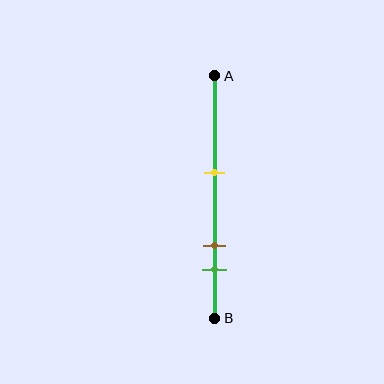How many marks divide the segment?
There are 3 marks dividing the segment.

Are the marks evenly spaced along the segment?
No, the marks are not evenly spaced.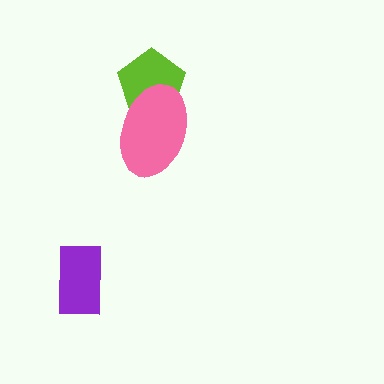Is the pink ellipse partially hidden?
No, no other shape covers it.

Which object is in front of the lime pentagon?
The pink ellipse is in front of the lime pentagon.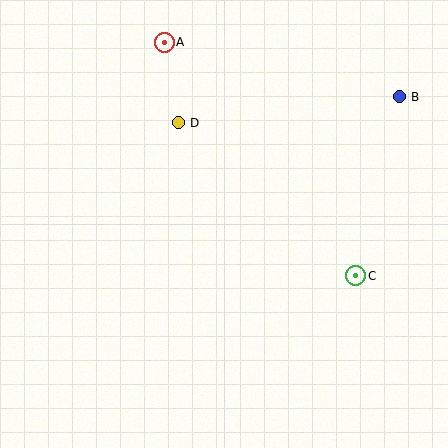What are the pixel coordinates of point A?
Point A is at (164, 42).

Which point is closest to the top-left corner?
Point A is closest to the top-left corner.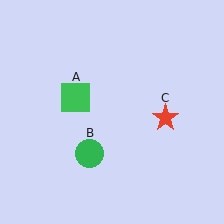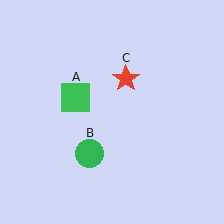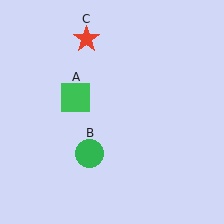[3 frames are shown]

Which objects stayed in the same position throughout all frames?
Green square (object A) and green circle (object B) remained stationary.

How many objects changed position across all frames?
1 object changed position: red star (object C).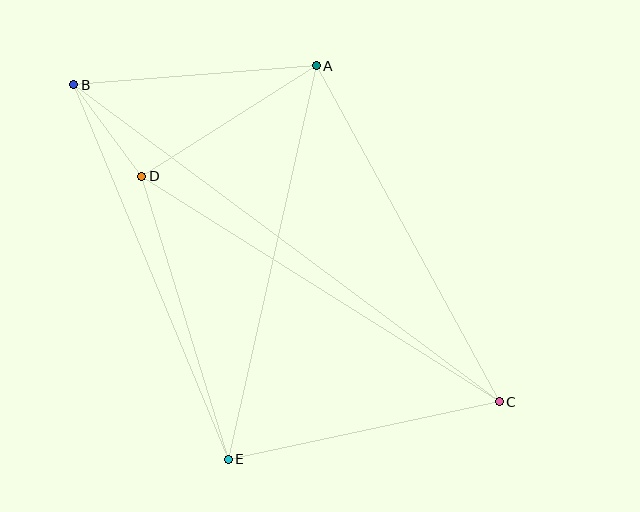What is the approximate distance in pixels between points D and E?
The distance between D and E is approximately 296 pixels.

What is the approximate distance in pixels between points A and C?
The distance between A and C is approximately 383 pixels.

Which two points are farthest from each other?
Points B and C are farthest from each other.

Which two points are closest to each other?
Points B and D are closest to each other.